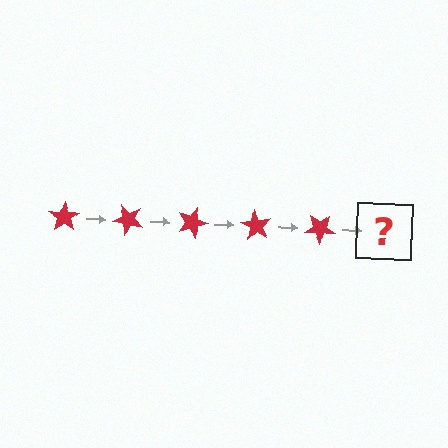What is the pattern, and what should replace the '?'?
The pattern is that the star rotates 45 degrees each step. The '?' should be a red star rotated 225 degrees.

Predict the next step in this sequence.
The next step is a red star rotated 225 degrees.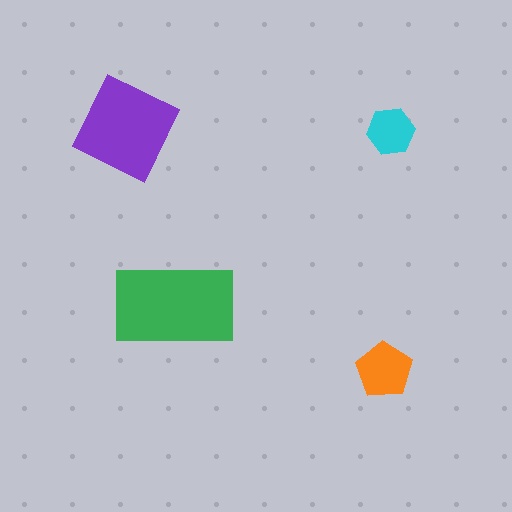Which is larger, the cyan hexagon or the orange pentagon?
The orange pentagon.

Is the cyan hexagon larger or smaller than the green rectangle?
Smaller.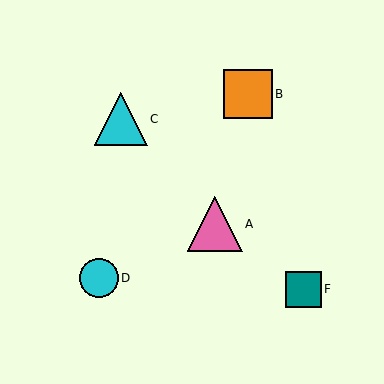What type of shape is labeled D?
Shape D is a cyan circle.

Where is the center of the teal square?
The center of the teal square is at (303, 289).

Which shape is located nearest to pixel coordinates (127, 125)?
The cyan triangle (labeled C) at (121, 119) is nearest to that location.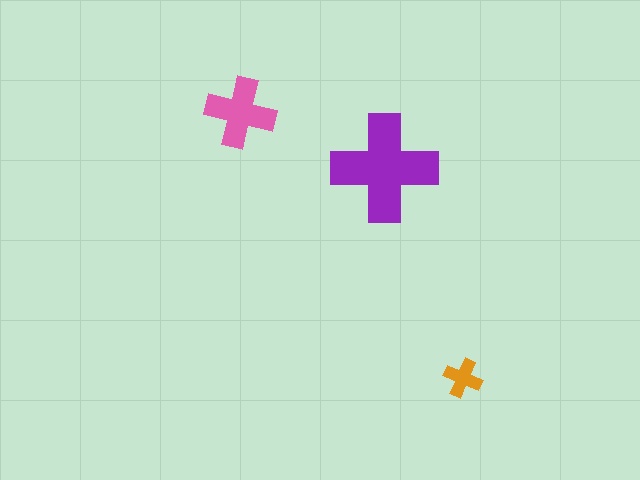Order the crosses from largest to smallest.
the purple one, the pink one, the orange one.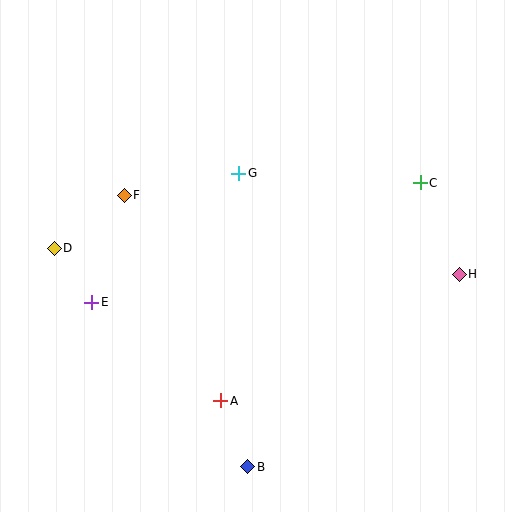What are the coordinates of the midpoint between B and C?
The midpoint between B and C is at (334, 325).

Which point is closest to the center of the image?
Point G at (239, 173) is closest to the center.